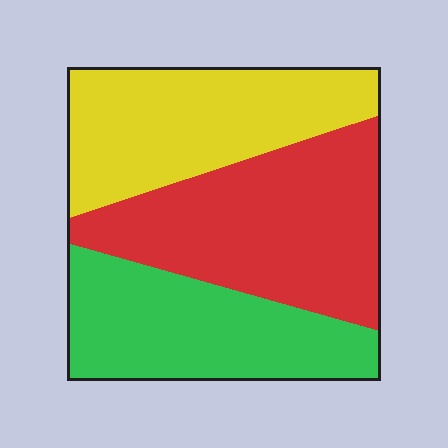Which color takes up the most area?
Red, at roughly 40%.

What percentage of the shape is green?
Green covers about 30% of the shape.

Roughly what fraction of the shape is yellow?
Yellow covers 32% of the shape.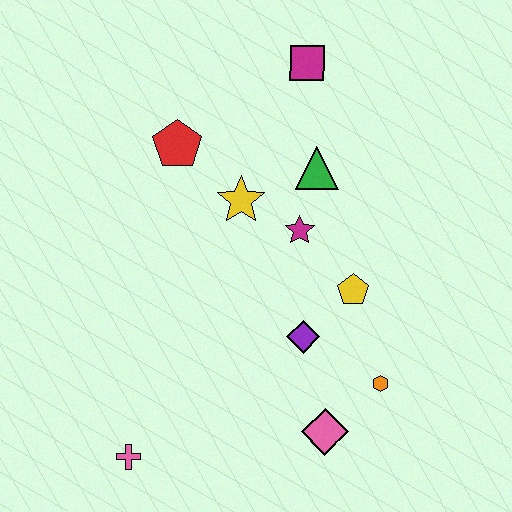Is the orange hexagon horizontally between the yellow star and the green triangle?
No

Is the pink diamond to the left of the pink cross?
No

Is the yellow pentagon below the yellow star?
Yes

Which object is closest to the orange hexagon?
The pink diamond is closest to the orange hexagon.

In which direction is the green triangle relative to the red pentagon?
The green triangle is to the right of the red pentagon.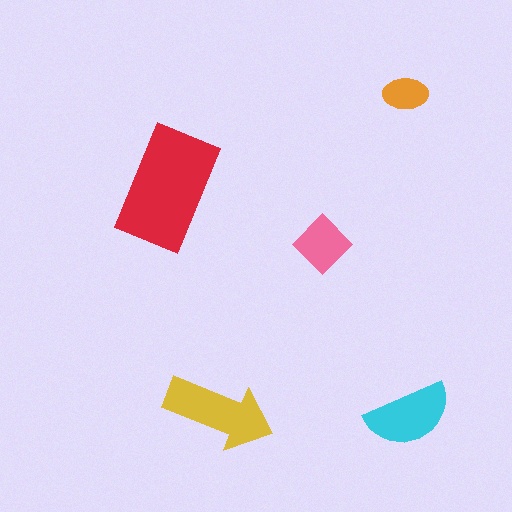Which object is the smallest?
The orange ellipse.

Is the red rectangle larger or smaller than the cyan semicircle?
Larger.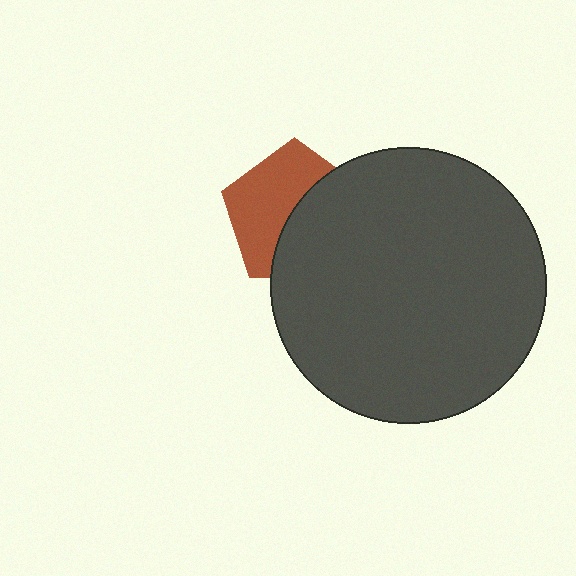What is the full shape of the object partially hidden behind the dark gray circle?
The partially hidden object is a brown pentagon.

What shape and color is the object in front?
The object in front is a dark gray circle.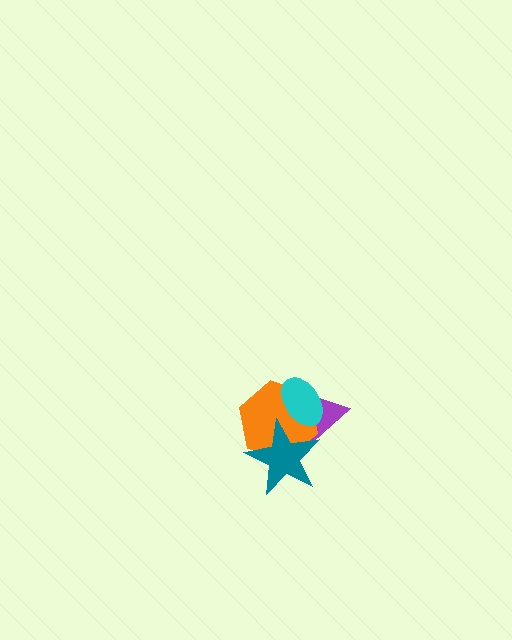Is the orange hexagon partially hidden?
Yes, it is partially covered by another shape.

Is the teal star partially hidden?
No, no other shape covers it.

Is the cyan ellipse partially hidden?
Yes, it is partially covered by another shape.